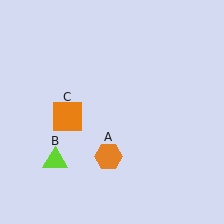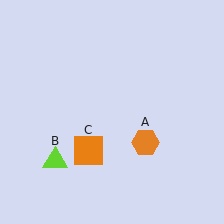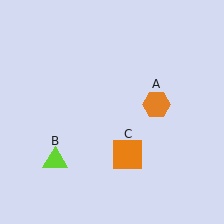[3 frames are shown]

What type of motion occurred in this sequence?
The orange hexagon (object A), orange square (object C) rotated counterclockwise around the center of the scene.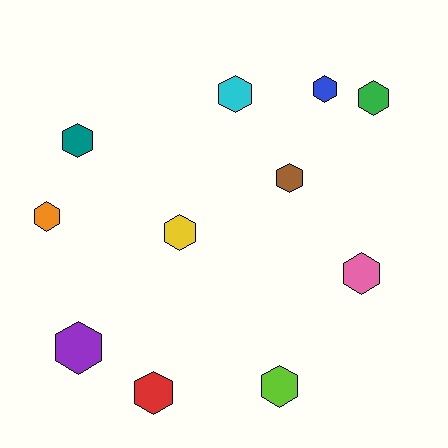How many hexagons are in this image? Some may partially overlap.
There are 11 hexagons.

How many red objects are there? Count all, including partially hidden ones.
There is 1 red object.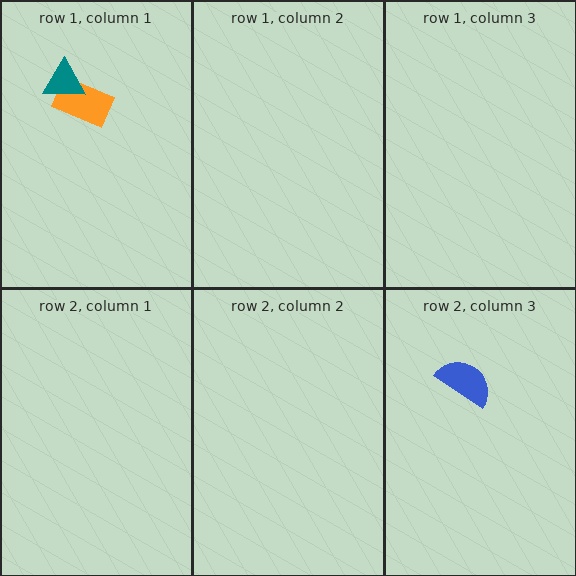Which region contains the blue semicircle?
The row 2, column 3 region.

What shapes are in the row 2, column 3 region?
The blue semicircle.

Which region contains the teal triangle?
The row 1, column 1 region.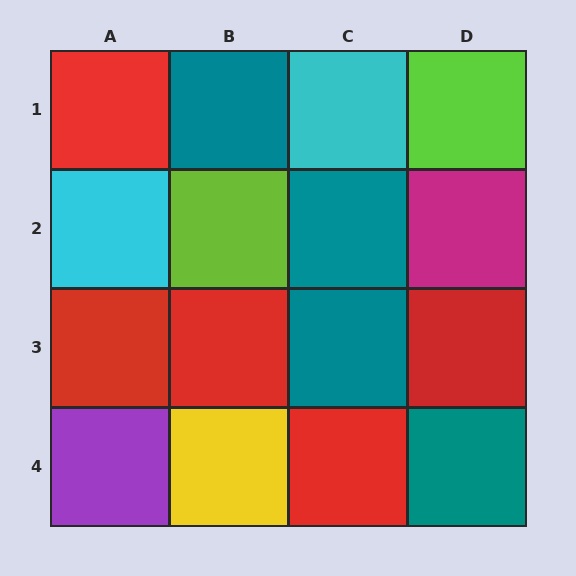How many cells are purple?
1 cell is purple.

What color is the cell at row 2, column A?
Cyan.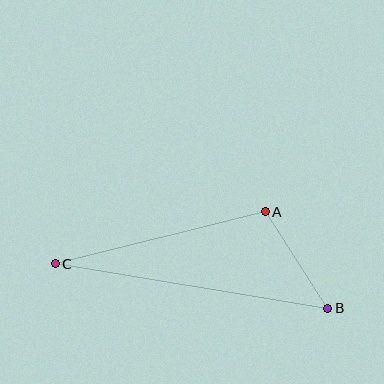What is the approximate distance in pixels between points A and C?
The distance between A and C is approximately 216 pixels.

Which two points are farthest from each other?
Points B and C are farthest from each other.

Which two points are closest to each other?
Points A and B are closest to each other.